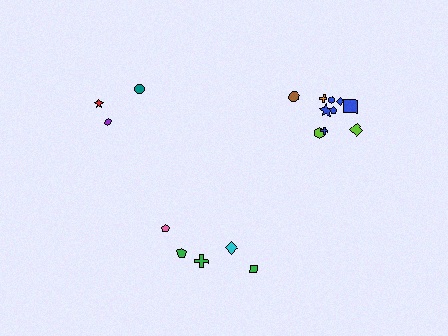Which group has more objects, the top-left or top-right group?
The top-right group.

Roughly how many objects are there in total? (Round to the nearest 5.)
Roughly 20 objects in total.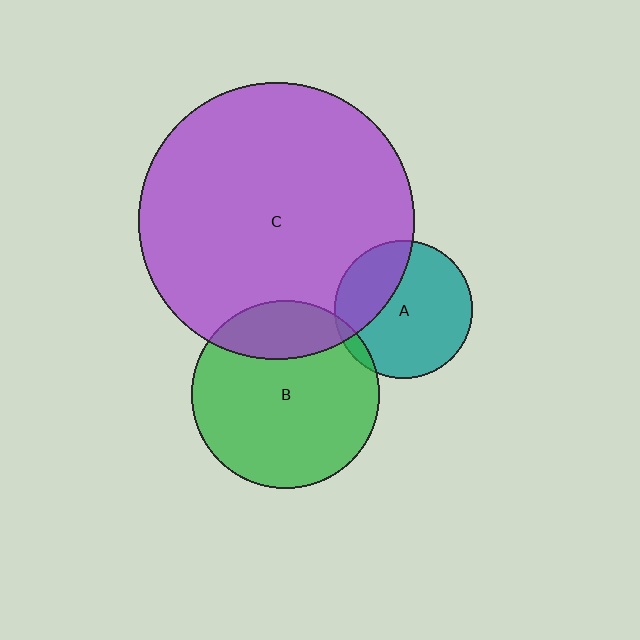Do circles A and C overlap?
Yes.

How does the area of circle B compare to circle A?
Approximately 1.9 times.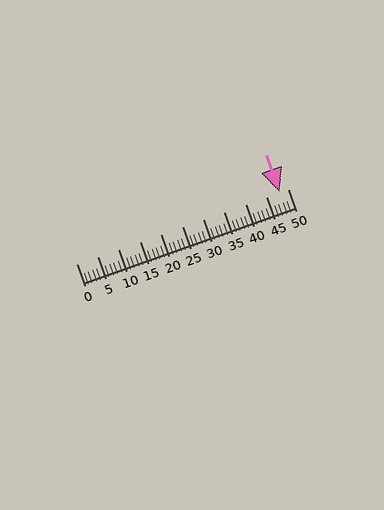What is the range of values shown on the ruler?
The ruler shows values from 0 to 50.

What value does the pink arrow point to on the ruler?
The pink arrow points to approximately 48.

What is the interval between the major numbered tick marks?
The major tick marks are spaced 5 units apart.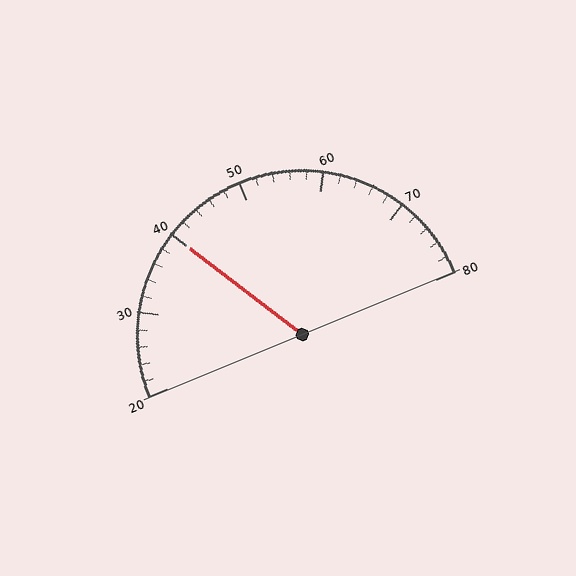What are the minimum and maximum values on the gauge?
The gauge ranges from 20 to 80.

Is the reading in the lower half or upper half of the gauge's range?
The reading is in the lower half of the range (20 to 80).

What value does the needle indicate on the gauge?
The needle indicates approximately 40.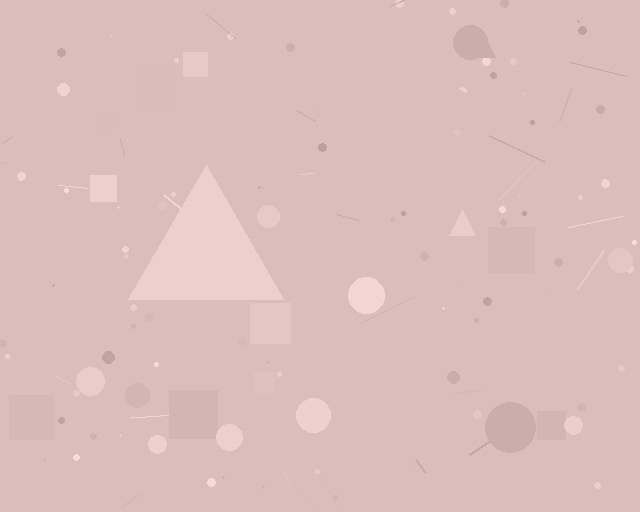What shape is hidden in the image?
A triangle is hidden in the image.